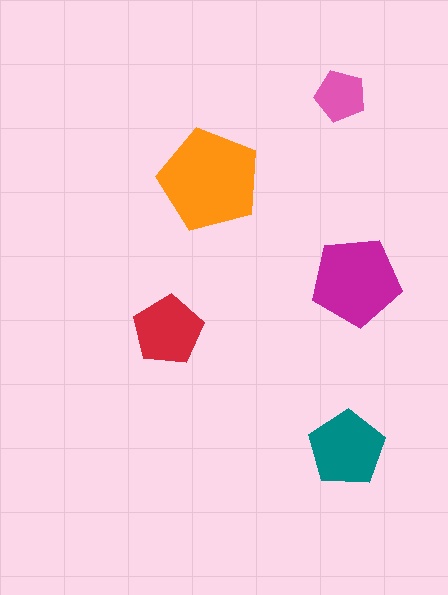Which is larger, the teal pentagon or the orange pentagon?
The orange one.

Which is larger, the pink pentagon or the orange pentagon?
The orange one.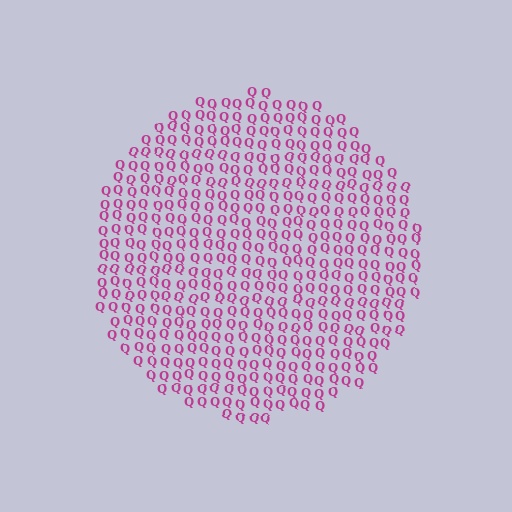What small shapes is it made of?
It is made of small letter Q's.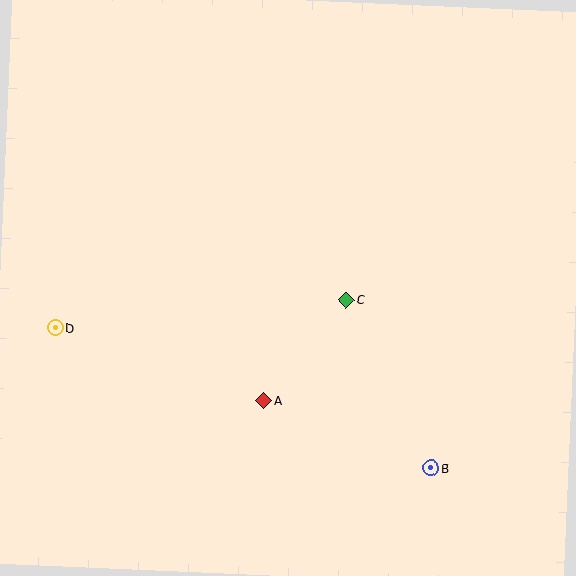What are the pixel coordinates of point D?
Point D is at (55, 328).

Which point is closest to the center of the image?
Point C at (347, 300) is closest to the center.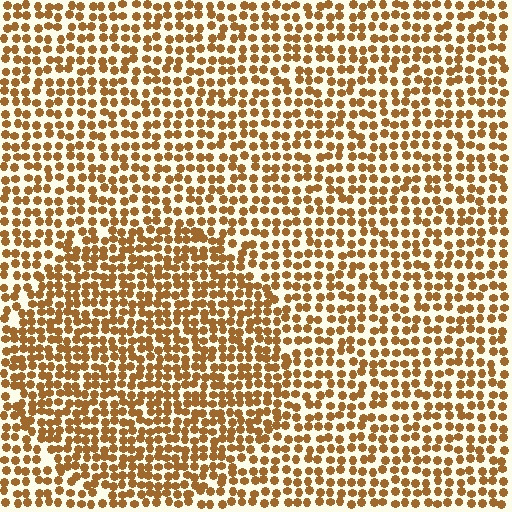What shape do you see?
I see a circle.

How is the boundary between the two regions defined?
The boundary is defined by a change in element density (approximately 1.4x ratio). All elements are the same color, size, and shape.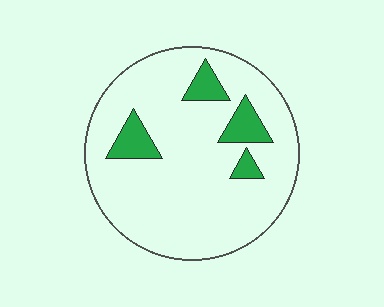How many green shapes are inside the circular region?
4.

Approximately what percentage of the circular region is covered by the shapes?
Approximately 15%.